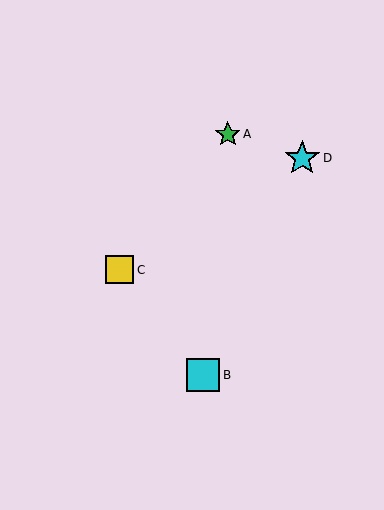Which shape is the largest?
The cyan star (labeled D) is the largest.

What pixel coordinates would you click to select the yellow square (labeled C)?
Click at (119, 270) to select the yellow square C.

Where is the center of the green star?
The center of the green star is at (228, 134).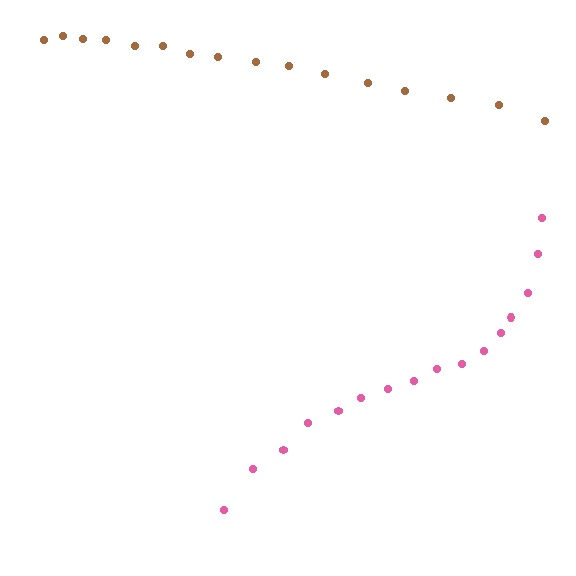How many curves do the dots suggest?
There are 2 distinct paths.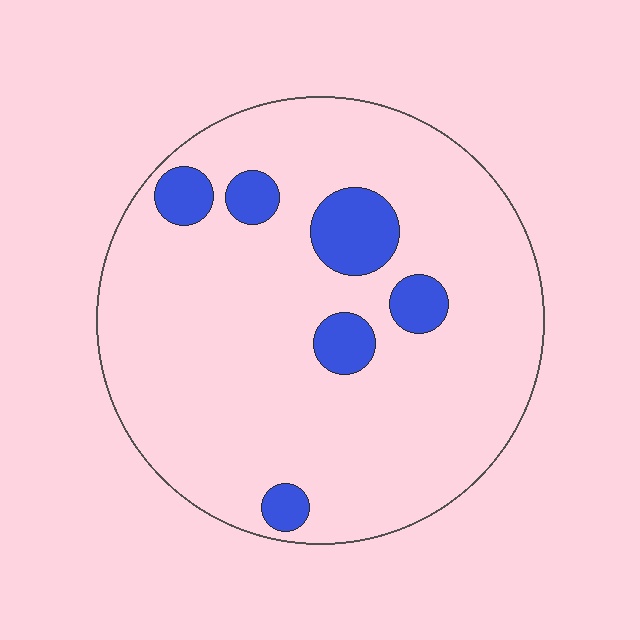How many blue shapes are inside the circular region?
6.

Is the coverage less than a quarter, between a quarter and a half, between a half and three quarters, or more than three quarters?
Less than a quarter.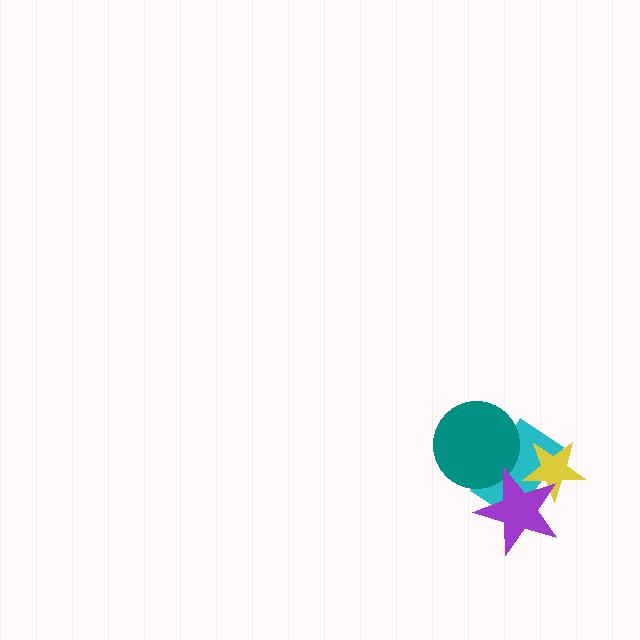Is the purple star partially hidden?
No, no other shape covers it.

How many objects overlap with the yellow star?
2 objects overlap with the yellow star.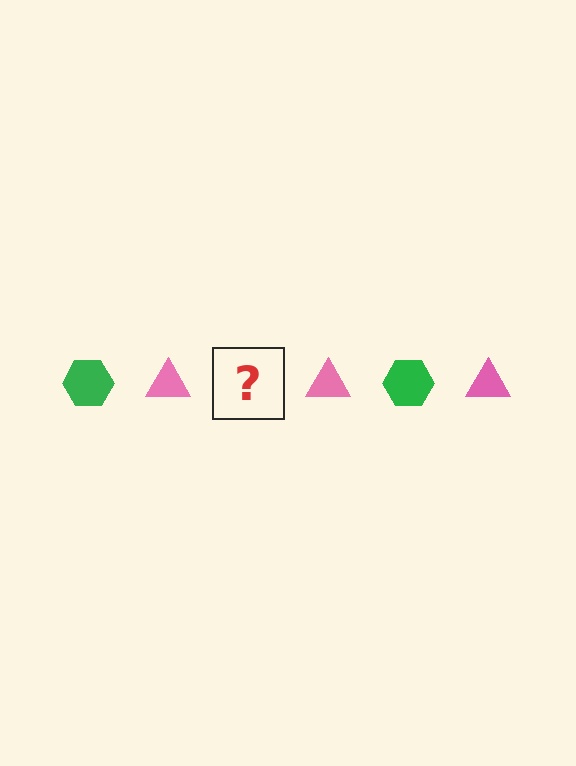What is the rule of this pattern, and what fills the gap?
The rule is that the pattern alternates between green hexagon and pink triangle. The gap should be filled with a green hexagon.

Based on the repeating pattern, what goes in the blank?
The blank should be a green hexagon.